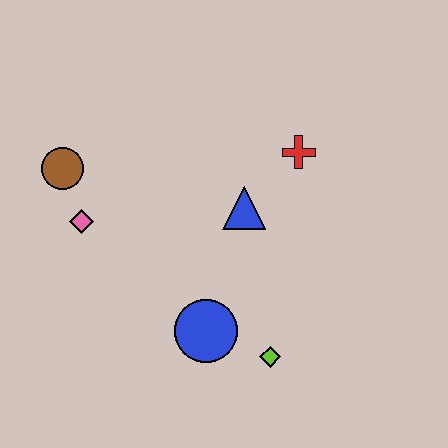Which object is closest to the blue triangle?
The red cross is closest to the blue triangle.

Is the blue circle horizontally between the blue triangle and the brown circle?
Yes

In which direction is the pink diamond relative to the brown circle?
The pink diamond is below the brown circle.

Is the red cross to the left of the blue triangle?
No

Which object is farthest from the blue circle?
The brown circle is farthest from the blue circle.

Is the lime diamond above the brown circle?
No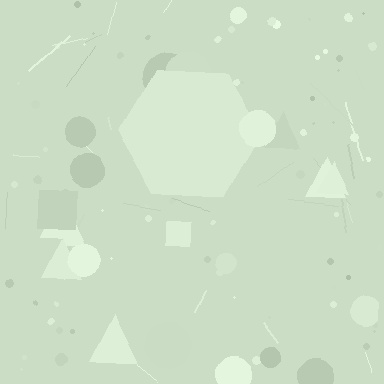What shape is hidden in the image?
A hexagon is hidden in the image.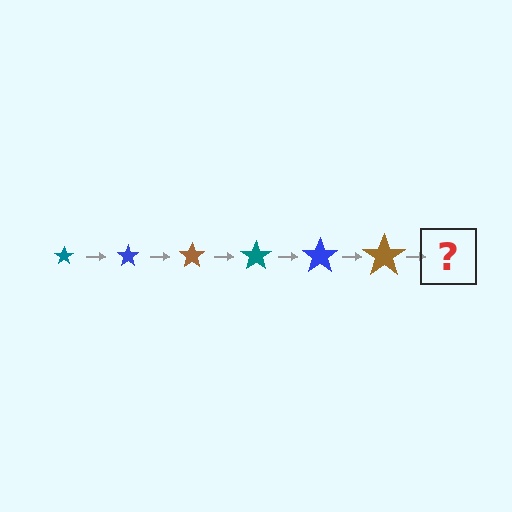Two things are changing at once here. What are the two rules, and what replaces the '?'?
The two rules are that the star grows larger each step and the color cycles through teal, blue, and brown. The '?' should be a teal star, larger than the previous one.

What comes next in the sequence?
The next element should be a teal star, larger than the previous one.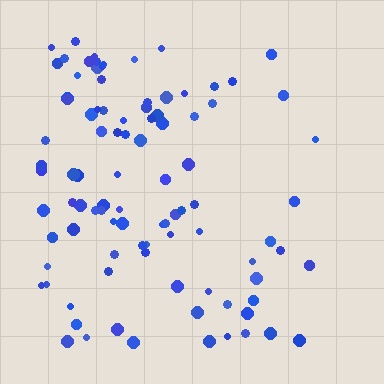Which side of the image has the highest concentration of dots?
The left.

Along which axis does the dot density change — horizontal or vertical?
Horizontal.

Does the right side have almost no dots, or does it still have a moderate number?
Still a moderate number, just noticeably fewer than the left.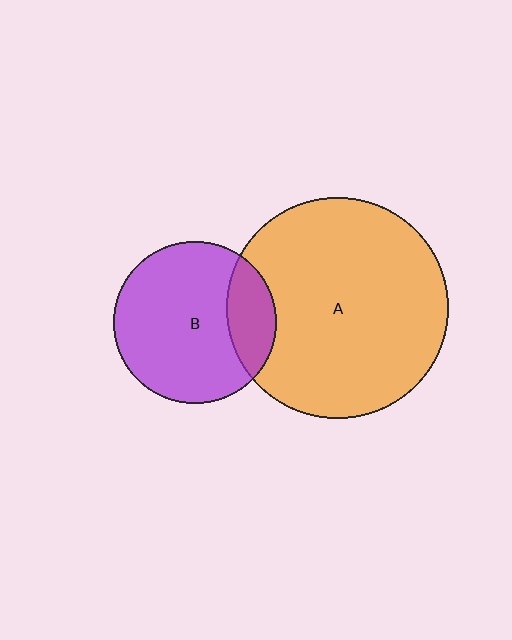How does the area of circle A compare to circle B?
Approximately 1.9 times.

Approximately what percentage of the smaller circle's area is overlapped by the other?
Approximately 20%.